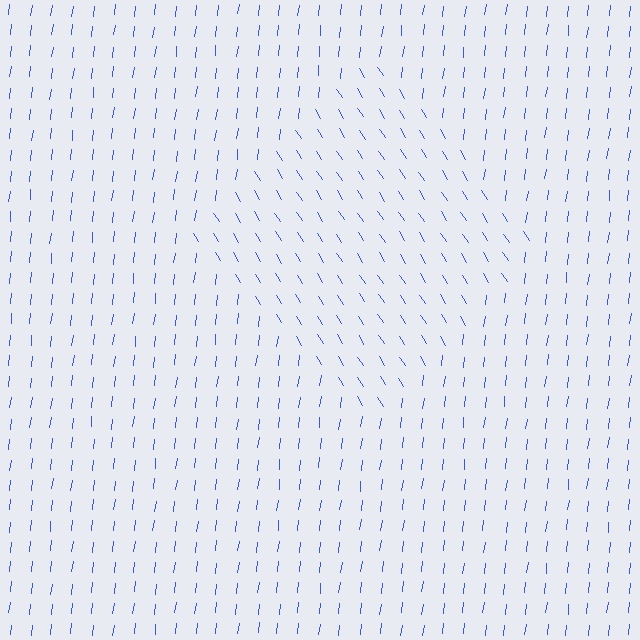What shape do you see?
I see a diamond.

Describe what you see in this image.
The image is filled with small blue line segments. A diamond region in the image has lines oriented differently from the surrounding lines, creating a visible texture boundary.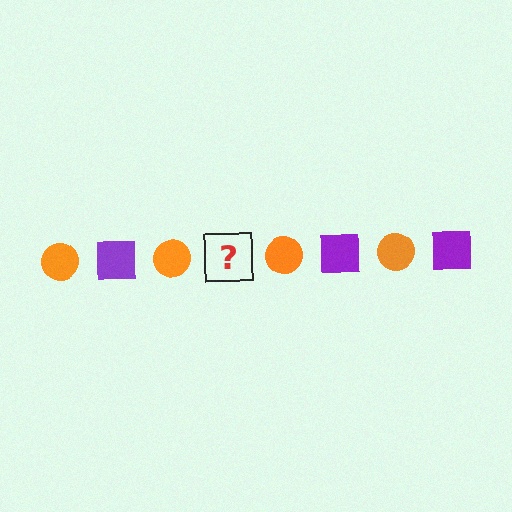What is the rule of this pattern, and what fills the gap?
The rule is that the pattern alternates between orange circle and purple square. The gap should be filled with a purple square.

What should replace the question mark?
The question mark should be replaced with a purple square.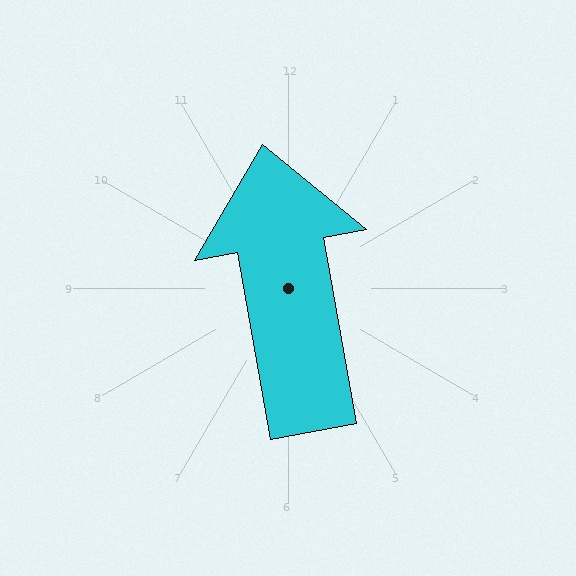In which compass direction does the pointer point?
North.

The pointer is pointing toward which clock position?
Roughly 12 o'clock.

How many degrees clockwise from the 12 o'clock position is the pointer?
Approximately 350 degrees.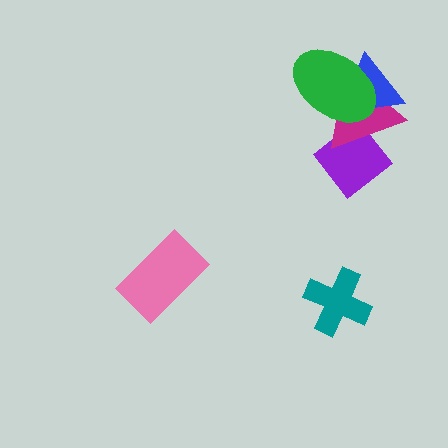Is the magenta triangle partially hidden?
Yes, it is partially covered by another shape.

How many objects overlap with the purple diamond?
1 object overlaps with the purple diamond.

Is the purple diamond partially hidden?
Yes, it is partially covered by another shape.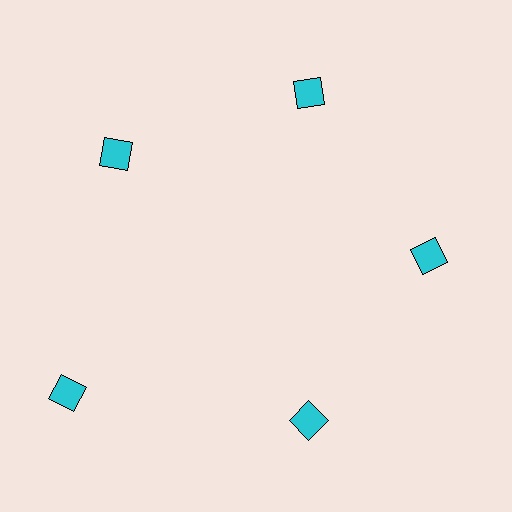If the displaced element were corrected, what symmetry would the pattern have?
It would have 5-fold rotational symmetry — the pattern would map onto itself every 72 degrees.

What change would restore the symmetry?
The symmetry would be restored by moving it inward, back onto the ring so that all 5 diamonds sit at equal angles and equal distance from the center.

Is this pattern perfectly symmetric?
No. The 5 cyan diamonds are arranged in a ring, but one element near the 8 o'clock position is pushed outward from the center, breaking the 5-fold rotational symmetry.